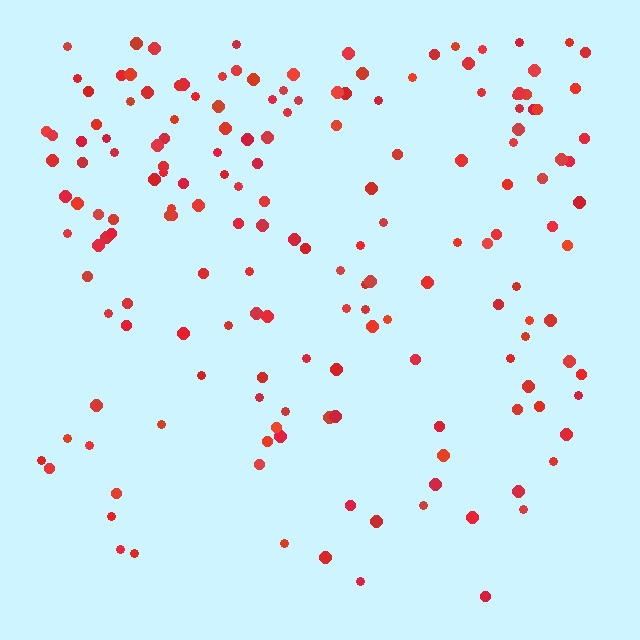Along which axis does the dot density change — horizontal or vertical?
Vertical.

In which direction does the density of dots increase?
From bottom to top, with the top side densest.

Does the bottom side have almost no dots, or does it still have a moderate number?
Still a moderate number, just noticeably fewer than the top.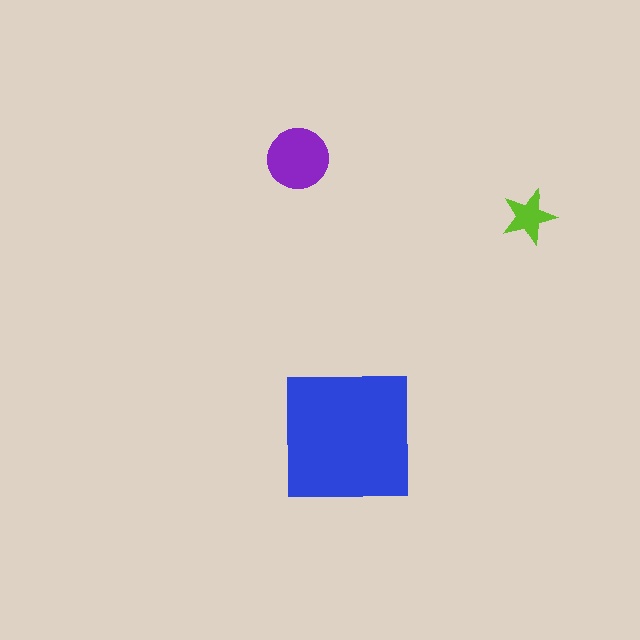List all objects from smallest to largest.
The lime star, the purple circle, the blue square.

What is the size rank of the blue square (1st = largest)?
1st.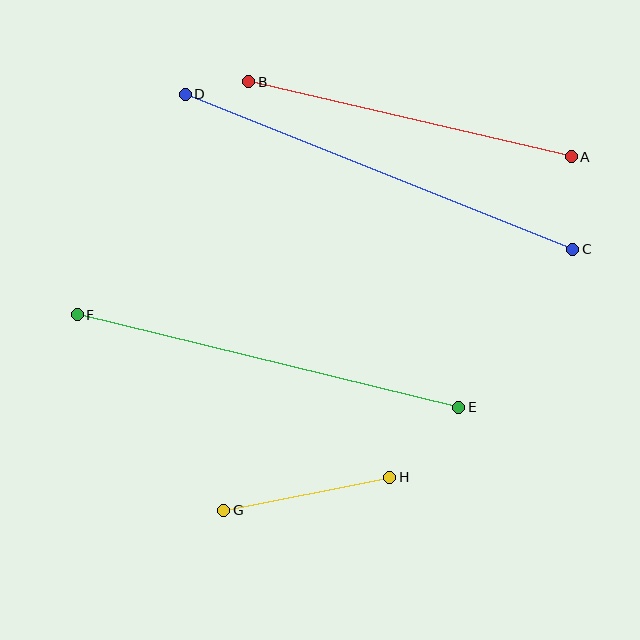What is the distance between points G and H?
The distance is approximately 169 pixels.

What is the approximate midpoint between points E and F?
The midpoint is at approximately (268, 361) pixels.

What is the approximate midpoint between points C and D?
The midpoint is at approximately (379, 172) pixels.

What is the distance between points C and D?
The distance is approximately 417 pixels.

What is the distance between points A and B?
The distance is approximately 331 pixels.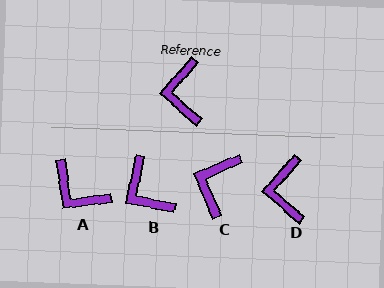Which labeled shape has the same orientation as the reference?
D.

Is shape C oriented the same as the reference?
No, it is off by about 25 degrees.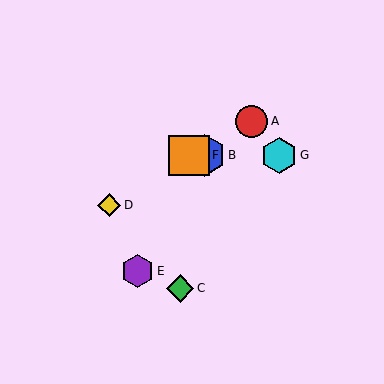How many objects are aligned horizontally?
3 objects (B, F, G) are aligned horizontally.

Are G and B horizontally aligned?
Yes, both are at y≈155.